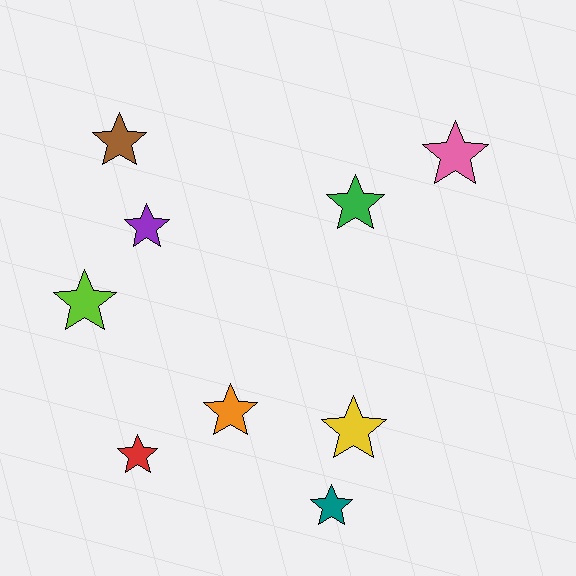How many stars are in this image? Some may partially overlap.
There are 9 stars.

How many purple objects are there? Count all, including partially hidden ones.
There is 1 purple object.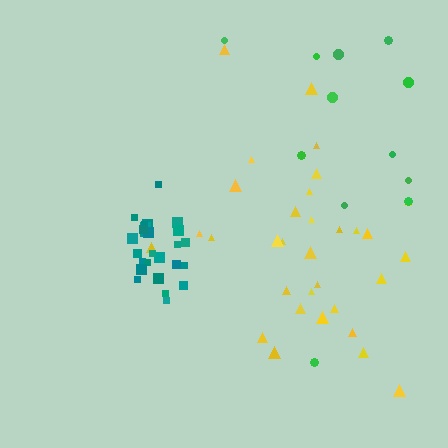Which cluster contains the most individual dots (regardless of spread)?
Yellow (32).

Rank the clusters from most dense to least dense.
teal, yellow, green.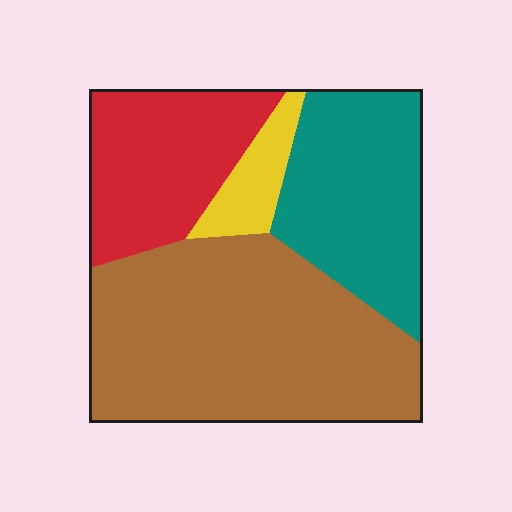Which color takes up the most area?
Brown, at roughly 45%.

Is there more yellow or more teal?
Teal.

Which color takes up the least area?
Yellow, at roughly 5%.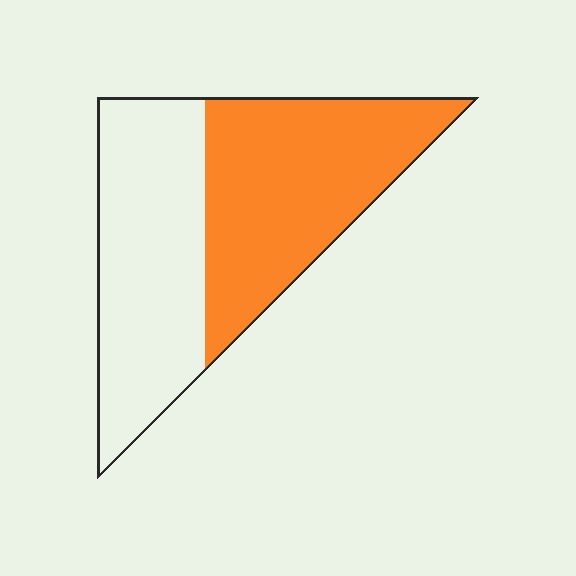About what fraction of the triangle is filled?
About one half (1/2).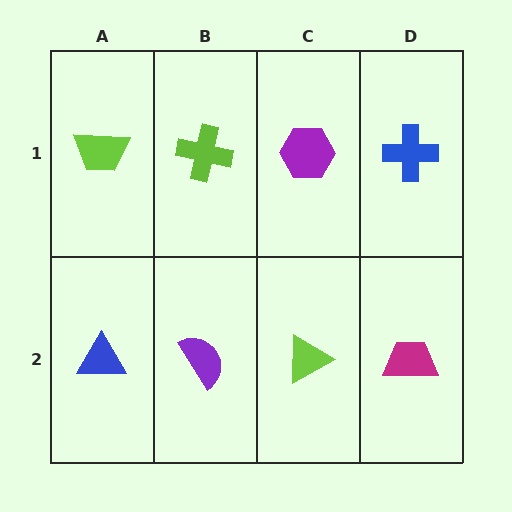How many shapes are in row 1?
4 shapes.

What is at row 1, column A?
A lime trapezoid.